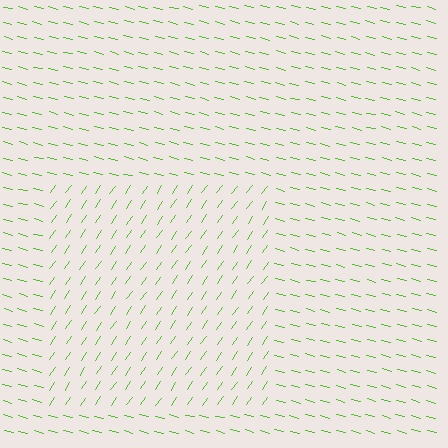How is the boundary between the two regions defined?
The boundary is defined purely by a change in line orientation (approximately 70 degrees difference). All lines are the same color and thickness.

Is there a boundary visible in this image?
Yes, there is a texture boundary formed by a change in line orientation.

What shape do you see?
I see a rectangle.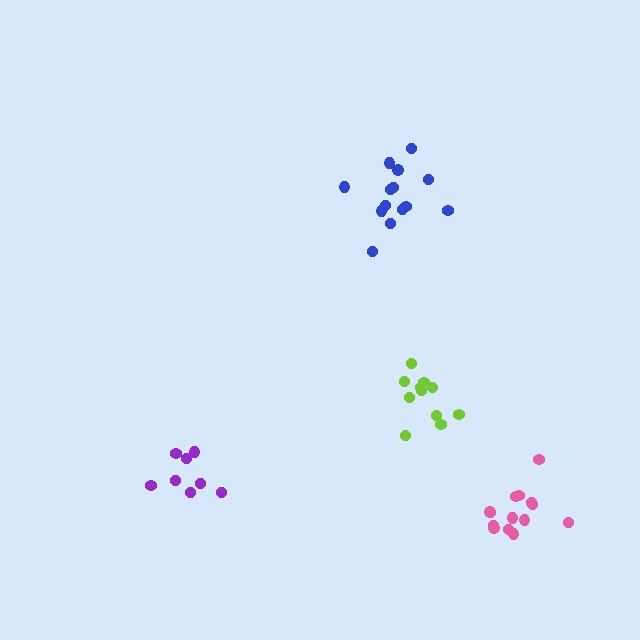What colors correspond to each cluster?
The clusters are colored: pink, lime, purple, blue.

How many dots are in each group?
Group 1: 14 dots, Group 2: 11 dots, Group 3: 8 dots, Group 4: 14 dots (47 total).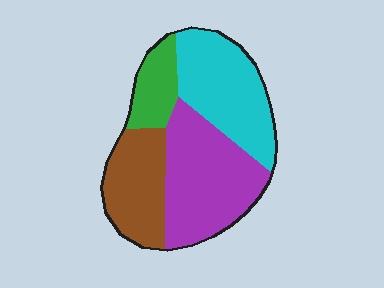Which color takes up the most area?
Purple, at roughly 35%.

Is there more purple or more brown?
Purple.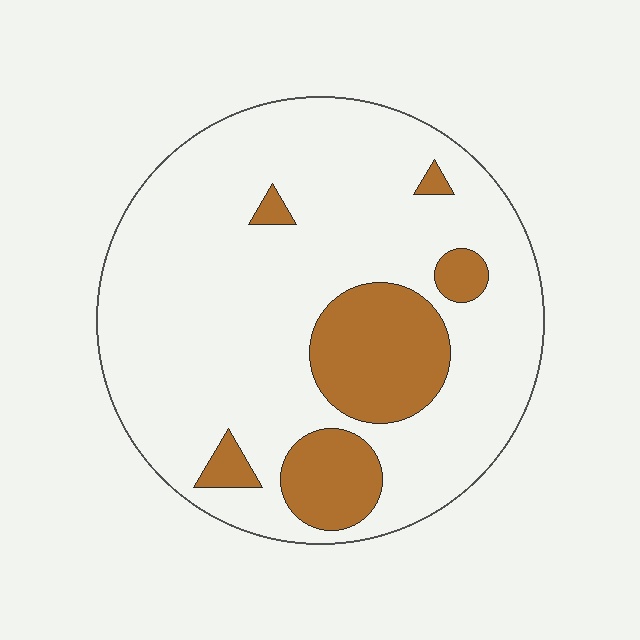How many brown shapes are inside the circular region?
6.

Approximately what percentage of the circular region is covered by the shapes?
Approximately 20%.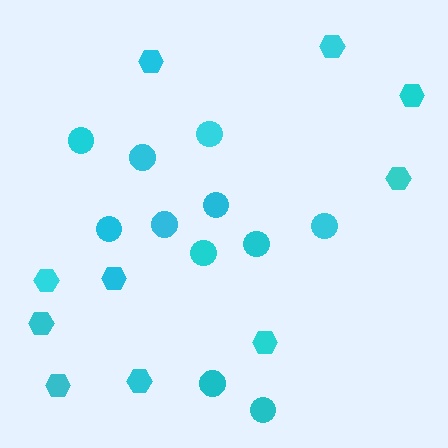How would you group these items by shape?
There are 2 groups: one group of circles (11) and one group of hexagons (10).